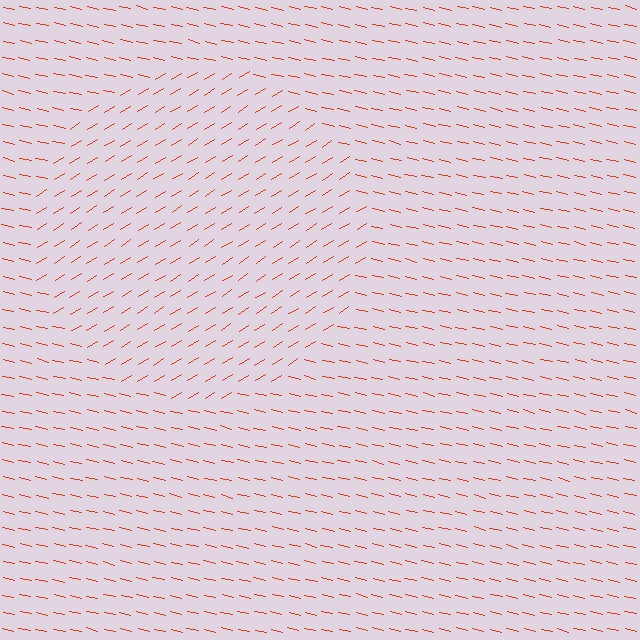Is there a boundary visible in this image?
Yes, there is a texture boundary formed by a change in line orientation.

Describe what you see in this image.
The image is filled with small red line segments. A circle region in the image has lines oriented differently from the surrounding lines, creating a visible texture boundary.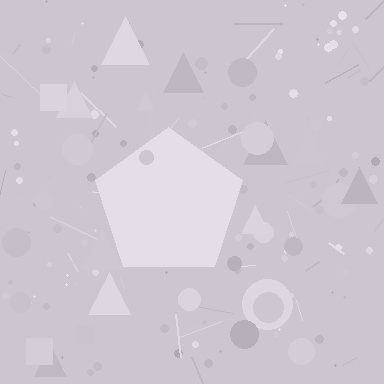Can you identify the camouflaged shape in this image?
The camouflaged shape is a pentagon.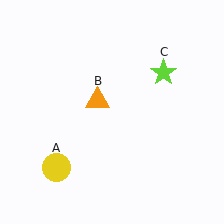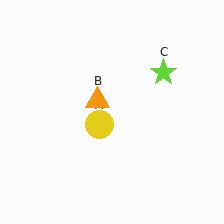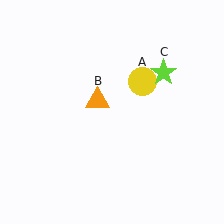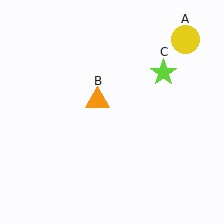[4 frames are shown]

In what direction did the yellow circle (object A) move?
The yellow circle (object A) moved up and to the right.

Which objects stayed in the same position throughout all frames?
Orange triangle (object B) and lime star (object C) remained stationary.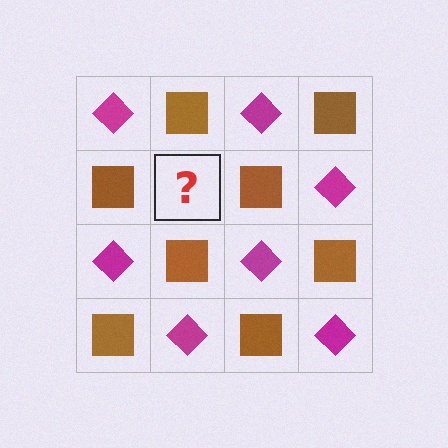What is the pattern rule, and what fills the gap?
The rule is that it alternates magenta diamond and brown square in a checkerboard pattern. The gap should be filled with a magenta diamond.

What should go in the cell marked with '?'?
The missing cell should contain a magenta diamond.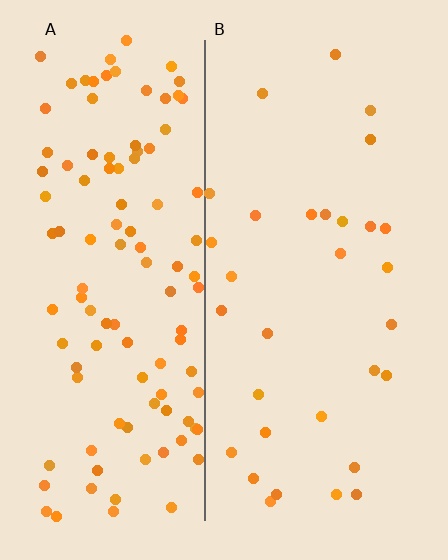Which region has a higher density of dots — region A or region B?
A (the left).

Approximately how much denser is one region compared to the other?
Approximately 3.5× — region A over region B.